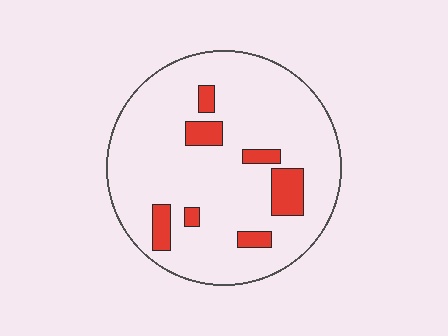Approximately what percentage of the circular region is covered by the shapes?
Approximately 10%.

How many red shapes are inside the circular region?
7.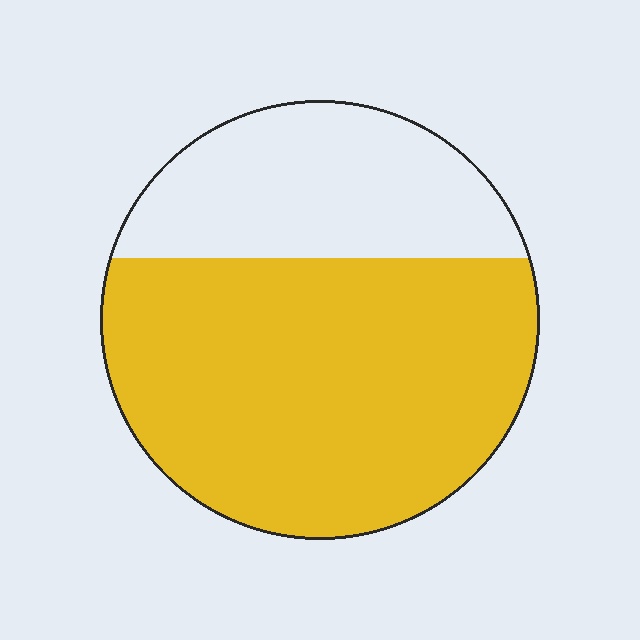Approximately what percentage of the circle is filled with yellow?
Approximately 70%.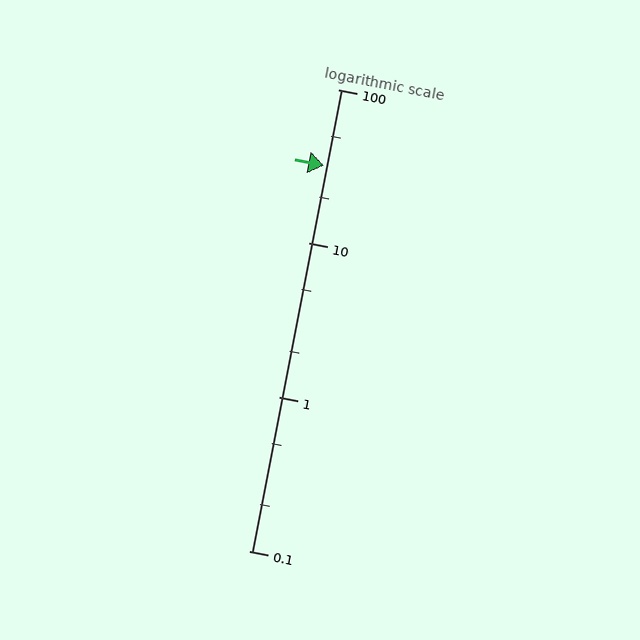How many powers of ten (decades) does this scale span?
The scale spans 3 decades, from 0.1 to 100.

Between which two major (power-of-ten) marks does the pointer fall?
The pointer is between 10 and 100.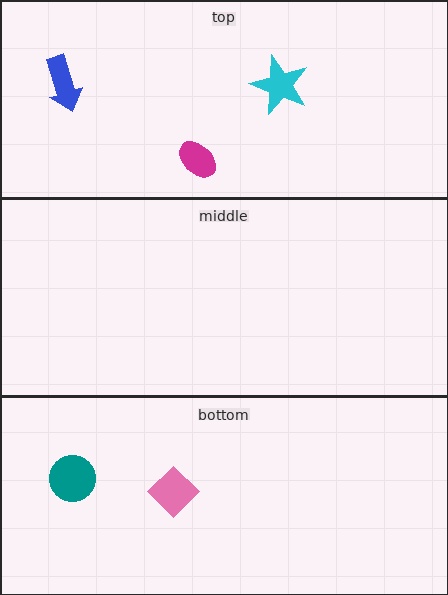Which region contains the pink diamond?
The bottom region.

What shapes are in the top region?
The blue arrow, the cyan star, the magenta ellipse.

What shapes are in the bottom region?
The teal circle, the pink diamond.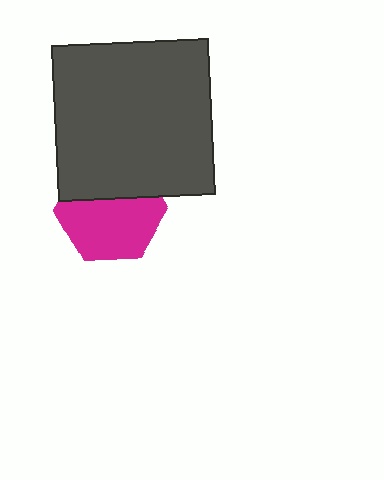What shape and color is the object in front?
The object in front is a dark gray square.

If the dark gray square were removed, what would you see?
You would see the complete magenta hexagon.